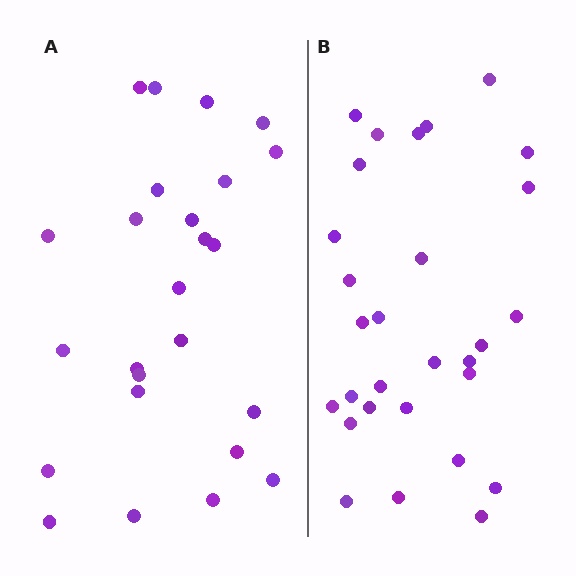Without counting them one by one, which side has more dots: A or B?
Region B (the right region) has more dots.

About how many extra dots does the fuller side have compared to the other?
Region B has about 4 more dots than region A.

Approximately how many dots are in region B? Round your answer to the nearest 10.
About 30 dots. (The exact count is 29, which rounds to 30.)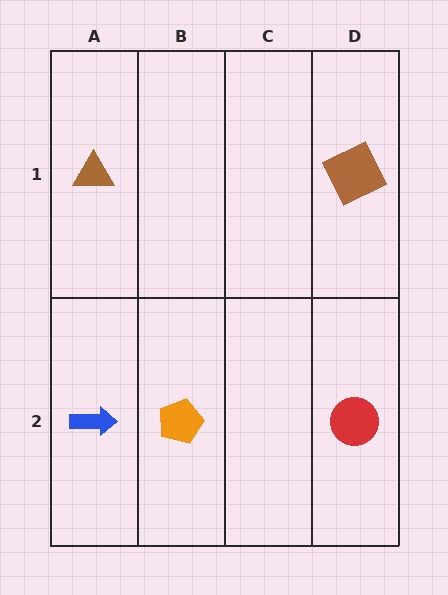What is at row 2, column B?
An orange pentagon.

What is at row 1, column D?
A brown square.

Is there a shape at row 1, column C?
No, that cell is empty.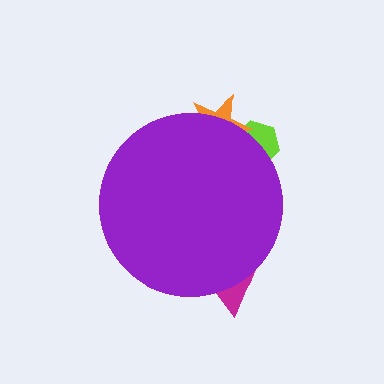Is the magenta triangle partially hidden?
Yes, the magenta triangle is partially hidden behind the purple circle.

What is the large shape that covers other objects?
A purple circle.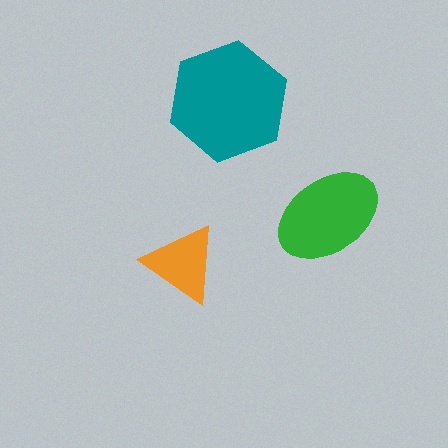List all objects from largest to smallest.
The teal hexagon, the green ellipse, the orange triangle.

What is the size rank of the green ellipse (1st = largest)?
2nd.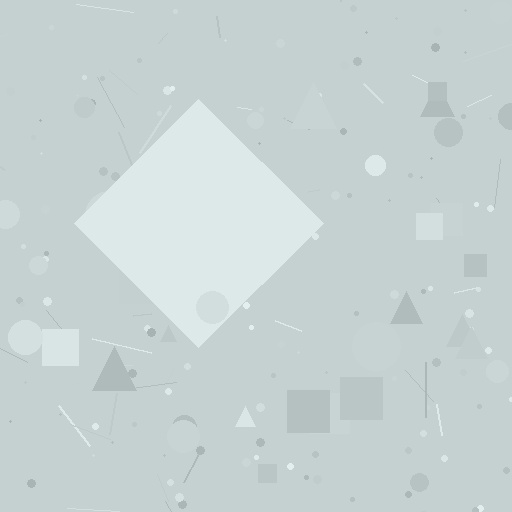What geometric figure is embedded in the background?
A diamond is embedded in the background.